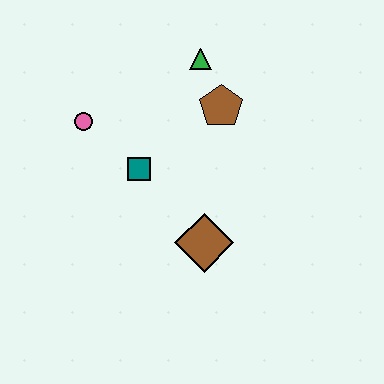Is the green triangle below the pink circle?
No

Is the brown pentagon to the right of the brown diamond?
Yes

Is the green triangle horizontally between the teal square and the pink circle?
No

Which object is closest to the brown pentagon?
The green triangle is closest to the brown pentagon.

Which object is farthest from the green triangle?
The brown diamond is farthest from the green triangle.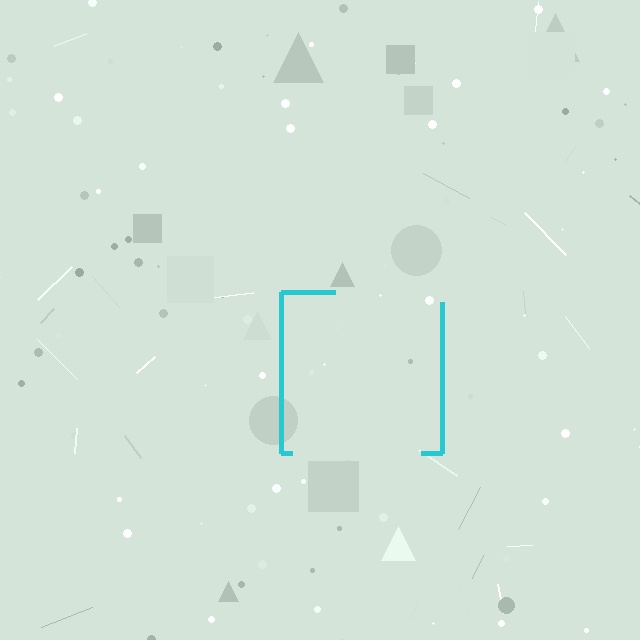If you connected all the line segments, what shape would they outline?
They would outline a square.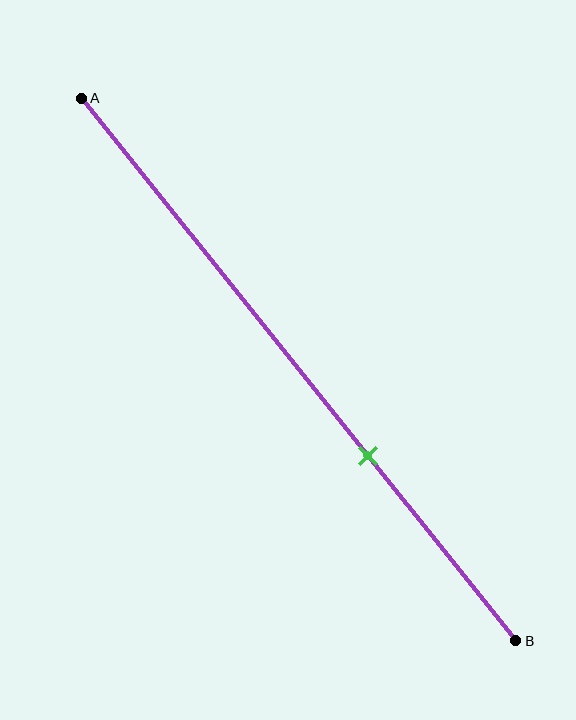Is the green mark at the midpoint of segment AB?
No, the mark is at about 65% from A, not at the 50% midpoint.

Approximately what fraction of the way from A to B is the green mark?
The green mark is approximately 65% of the way from A to B.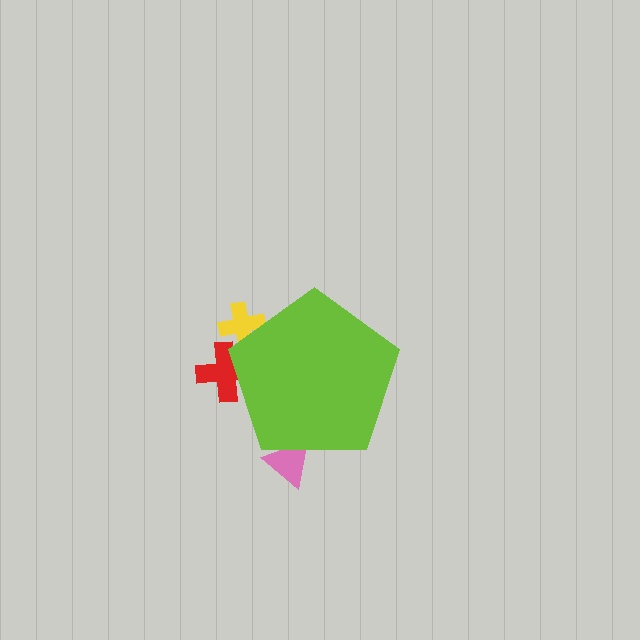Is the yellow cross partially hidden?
Yes, the yellow cross is partially hidden behind the lime pentagon.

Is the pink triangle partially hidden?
Yes, the pink triangle is partially hidden behind the lime pentagon.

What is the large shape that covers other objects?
A lime pentagon.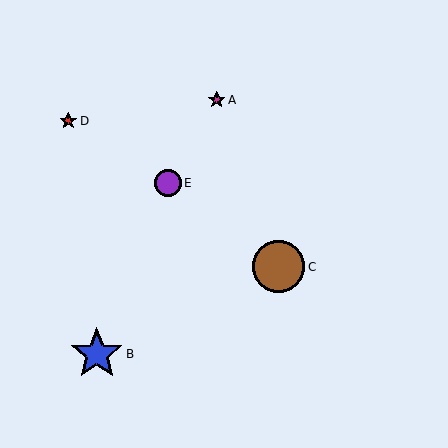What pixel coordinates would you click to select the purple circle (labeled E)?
Click at (168, 183) to select the purple circle E.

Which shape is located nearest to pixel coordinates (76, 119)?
The red star (labeled D) at (68, 121) is nearest to that location.